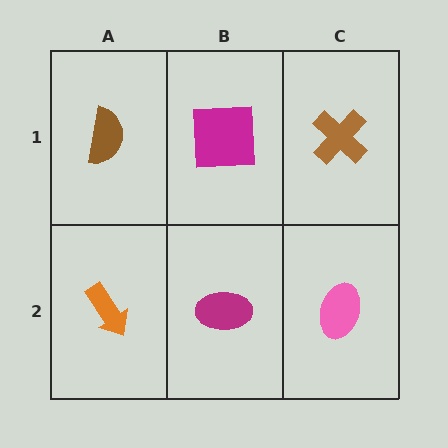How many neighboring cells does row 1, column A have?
2.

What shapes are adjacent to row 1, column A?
An orange arrow (row 2, column A), a magenta square (row 1, column B).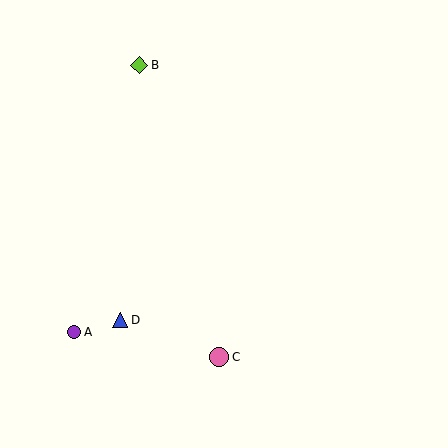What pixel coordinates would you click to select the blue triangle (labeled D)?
Click at (120, 320) to select the blue triangle D.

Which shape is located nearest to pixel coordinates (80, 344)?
The purple circle (labeled A) at (74, 332) is nearest to that location.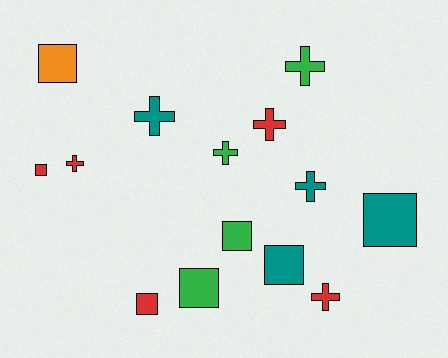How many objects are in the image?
There are 14 objects.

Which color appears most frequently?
Red, with 5 objects.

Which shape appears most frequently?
Cross, with 7 objects.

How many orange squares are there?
There is 1 orange square.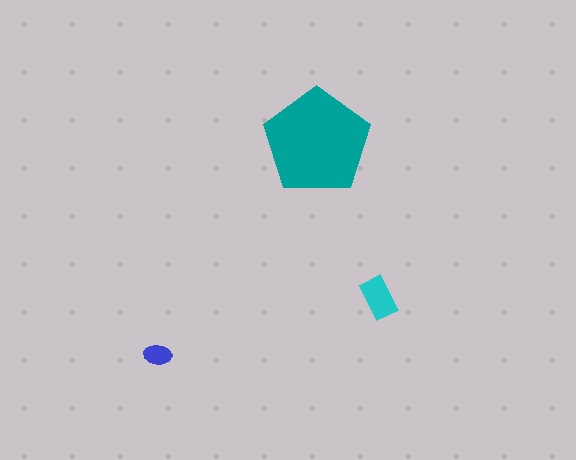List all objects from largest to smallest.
The teal pentagon, the cyan rectangle, the blue ellipse.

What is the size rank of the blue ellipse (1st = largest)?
3rd.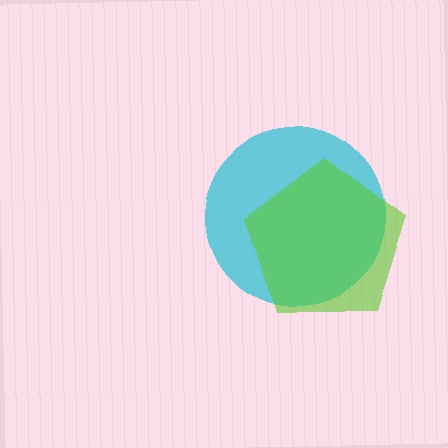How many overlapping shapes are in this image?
There are 2 overlapping shapes in the image.